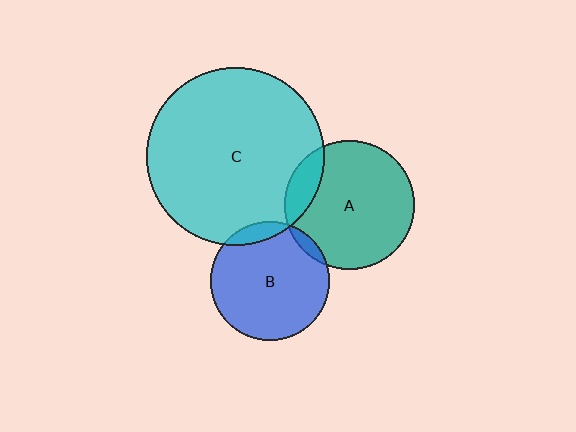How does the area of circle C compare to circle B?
Approximately 2.3 times.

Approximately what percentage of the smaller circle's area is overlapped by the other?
Approximately 15%.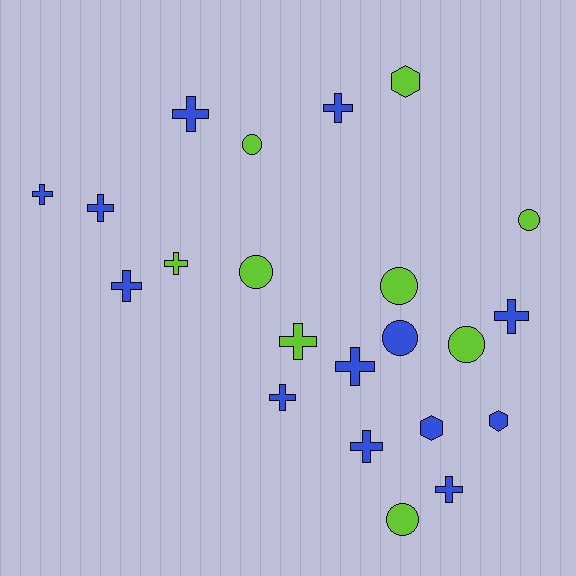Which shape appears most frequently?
Cross, with 12 objects.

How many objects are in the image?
There are 22 objects.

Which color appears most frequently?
Blue, with 13 objects.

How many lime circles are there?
There are 6 lime circles.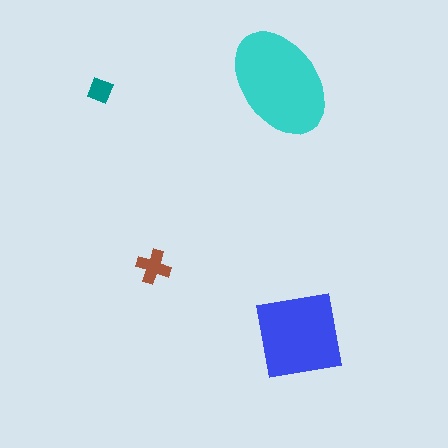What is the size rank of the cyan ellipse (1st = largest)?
1st.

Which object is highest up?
The cyan ellipse is topmost.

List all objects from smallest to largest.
The teal diamond, the brown cross, the blue square, the cyan ellipse.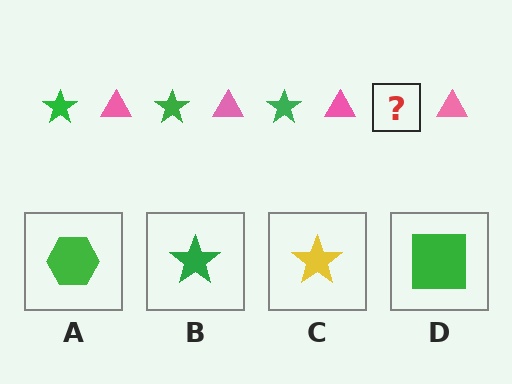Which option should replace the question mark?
Option B.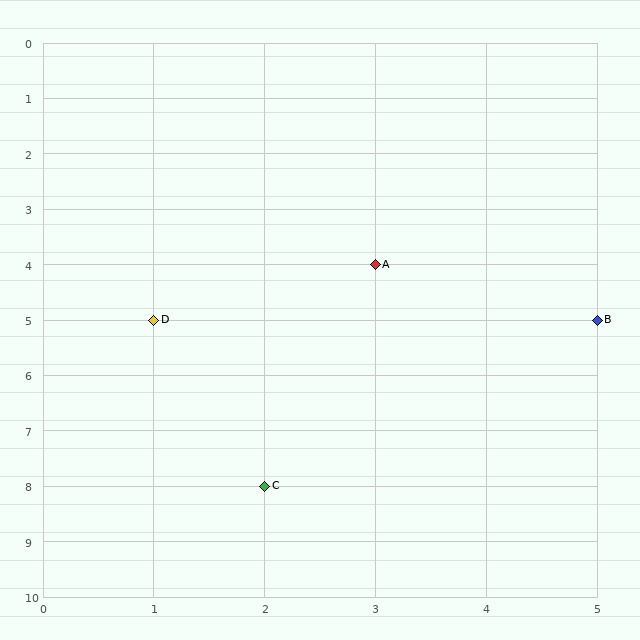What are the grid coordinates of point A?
Point A is at grid coordinates (3, 4).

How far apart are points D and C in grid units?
Points D and C are 1 column and 3 rows apart (about 3.2 grid units diagonally).